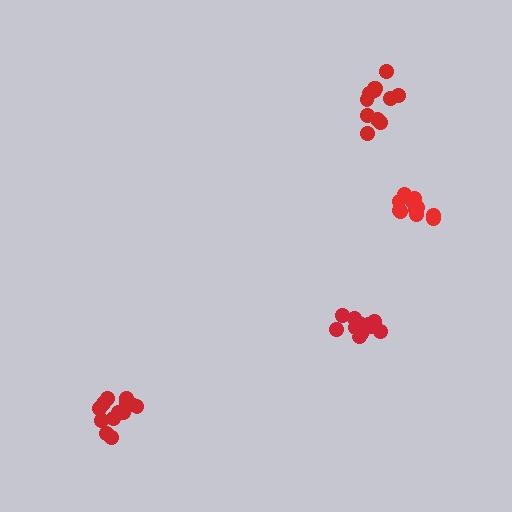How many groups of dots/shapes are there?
There are 4 groups.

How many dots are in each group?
Group 1: 12 dots, Group 2: 13 dots, Group 3: 11 dots, Group 4: 11 dots (47 total).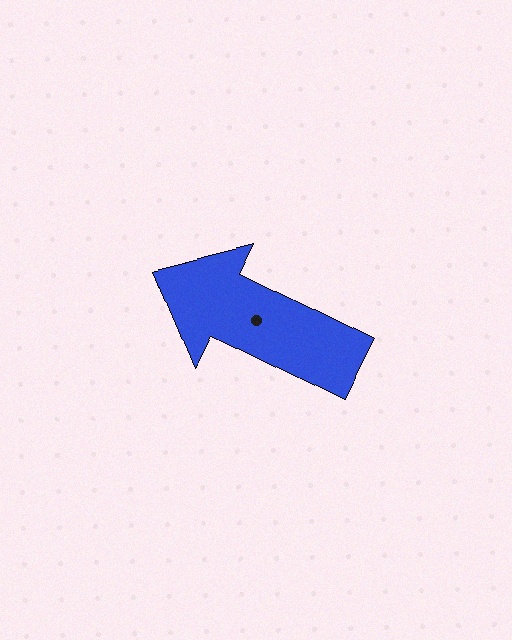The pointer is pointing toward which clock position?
Roughly 10 o'clock.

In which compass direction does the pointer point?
Northwest.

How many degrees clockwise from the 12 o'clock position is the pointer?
Approximately 296 degrees.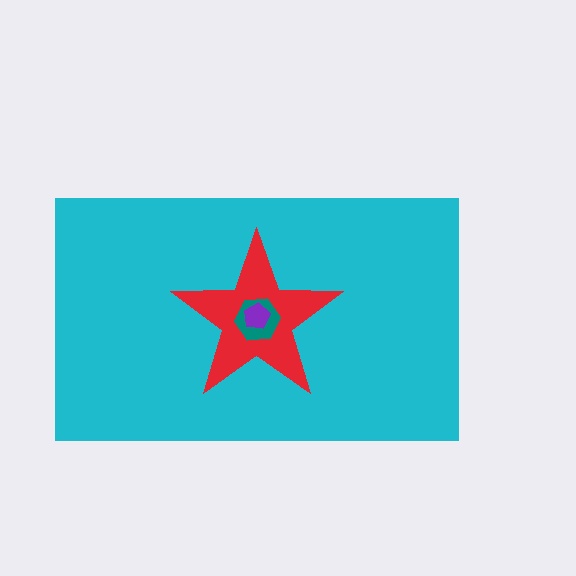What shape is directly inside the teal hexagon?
The purple pentagon.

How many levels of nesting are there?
4.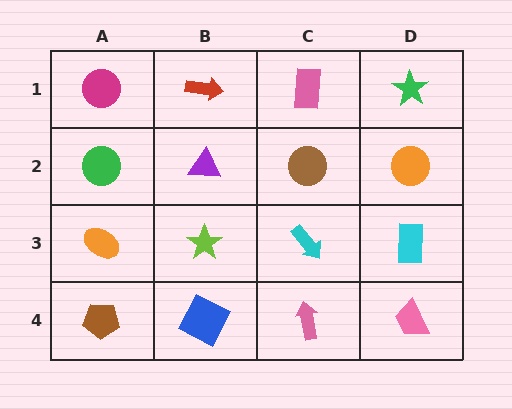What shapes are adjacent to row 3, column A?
A green circle (row 2, column A), a brown pentagon (row 4, column A), a lime star (row 3, column B).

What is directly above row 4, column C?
A cyan arrow.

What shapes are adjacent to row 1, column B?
A purple triangle (row 2, column B), a magenta circle (row 1, column A), a pink rectangle (row 1, column C).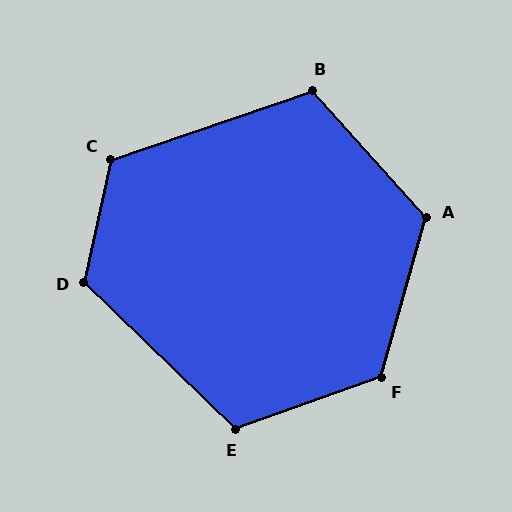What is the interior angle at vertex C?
Approximately 121 degrees (obtuse).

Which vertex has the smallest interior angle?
B, at approximately 113 degrees.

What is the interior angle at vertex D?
Approximately 122 degrees (obtuse).